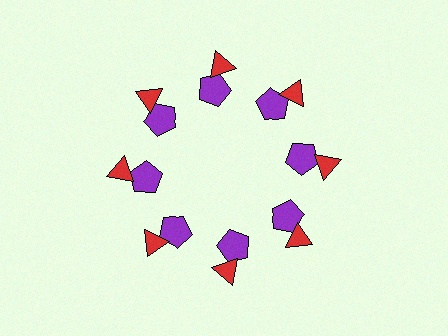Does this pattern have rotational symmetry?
Yes, this pattern has 8-fold rotational symmetry. It looks the same after rotating 45 degrees around the center.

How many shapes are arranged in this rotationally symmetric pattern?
There are 16 shapes, arranged in 8 groups of 2.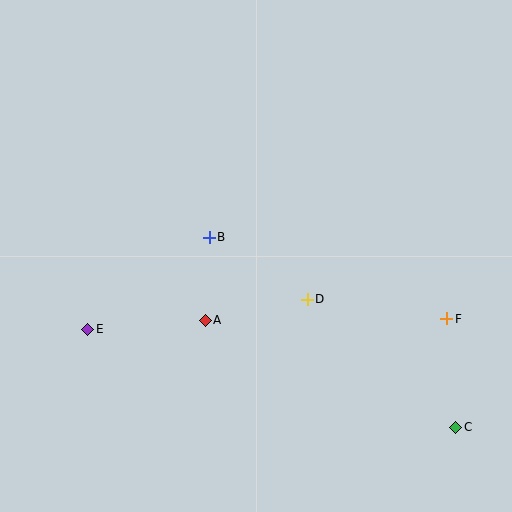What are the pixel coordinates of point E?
Point E is at (88, 329).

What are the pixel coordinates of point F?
Point F is at (447, 319).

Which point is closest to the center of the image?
Point B at (209, 237) is closest to the center.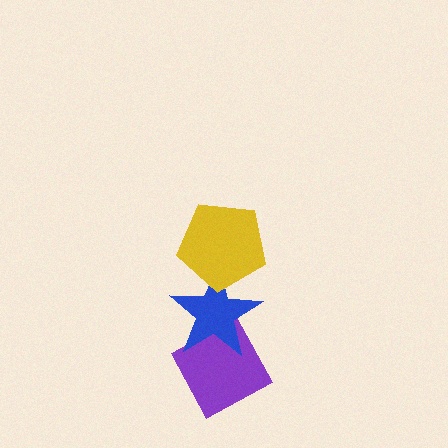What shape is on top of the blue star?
The yellow pentagon is on top of the blue star.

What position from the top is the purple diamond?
The purple diamond is 3rd from the top.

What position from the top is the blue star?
The blue star is 2nd from the top.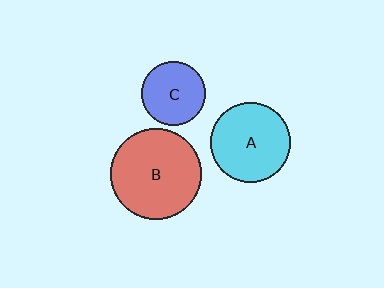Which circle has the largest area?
Circle B (red).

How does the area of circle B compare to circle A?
Approximately 1.3 times.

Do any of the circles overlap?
No, none of the circles overlap.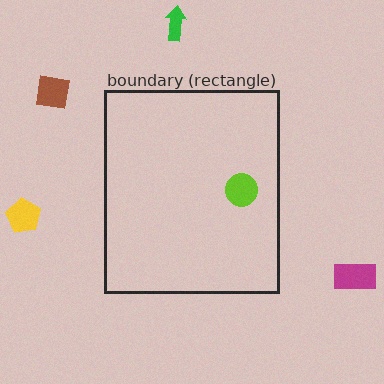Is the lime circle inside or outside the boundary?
Inside.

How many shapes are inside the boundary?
1 inside, 4 outside.